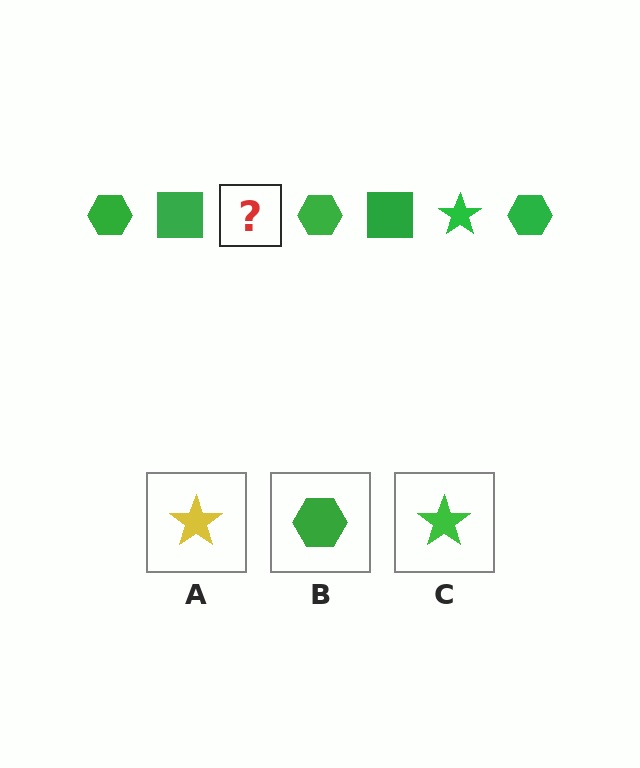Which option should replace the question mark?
Option C.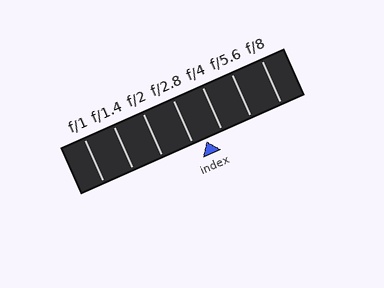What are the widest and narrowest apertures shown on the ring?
The widest aperture shown is f/1 and the narrowest is f/8.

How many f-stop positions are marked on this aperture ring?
There are 7 f-stop positions marked.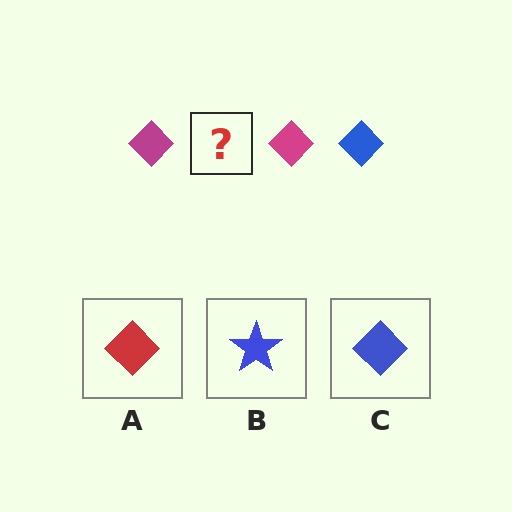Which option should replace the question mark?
Option C.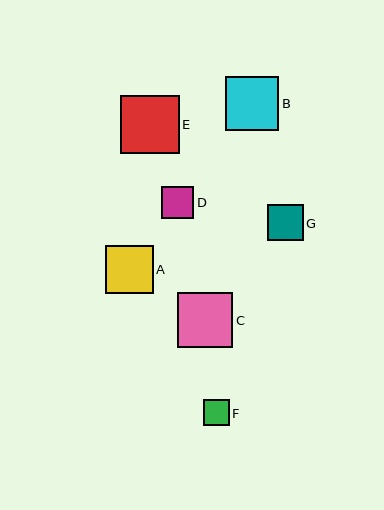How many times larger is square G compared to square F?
Square G is approximately 1.4 times the size of square F.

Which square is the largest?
Square E is the largest with a size of approximately 59 pixels.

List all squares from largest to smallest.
From largest to smallest: E, C, B, A, G, D, F.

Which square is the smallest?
Square F is the smallest with a size of approximately 26 pixels.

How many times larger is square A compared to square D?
Square A is approximately 1.5 times the size of square D.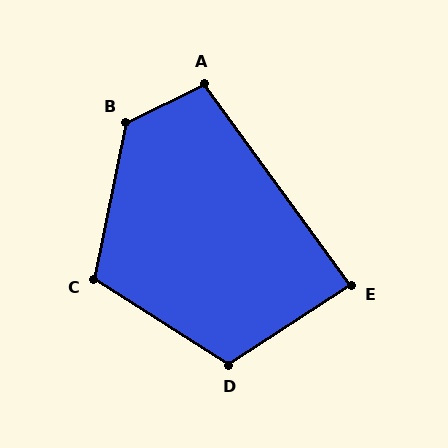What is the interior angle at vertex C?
Approximately 111 degrees (obtuse).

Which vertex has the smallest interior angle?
E, at approximately 87 degrees.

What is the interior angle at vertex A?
Approximately 100 degrees (obtuse).